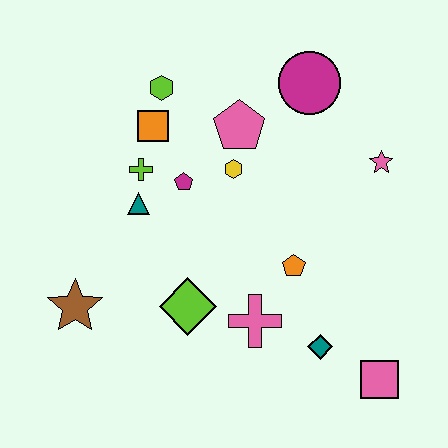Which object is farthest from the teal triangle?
The pink square is farthest from the teal triangle.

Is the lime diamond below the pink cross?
No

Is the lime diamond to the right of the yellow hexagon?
No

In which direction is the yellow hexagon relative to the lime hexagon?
The yellow hexagon is below the lime hexagon.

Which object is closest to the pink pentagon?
The yellow hexagon is closest to the pink pentagon.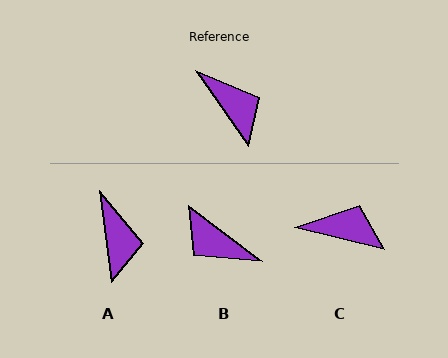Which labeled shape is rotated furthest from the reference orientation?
B, about 161 degrees away.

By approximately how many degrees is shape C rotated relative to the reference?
Approximately 42 degrees counter-clockwise.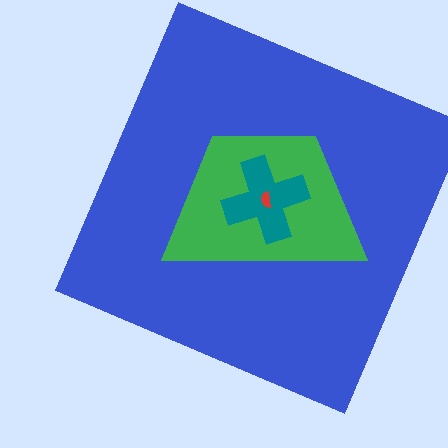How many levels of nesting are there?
4.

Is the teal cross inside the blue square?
Yes.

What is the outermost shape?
The blue square.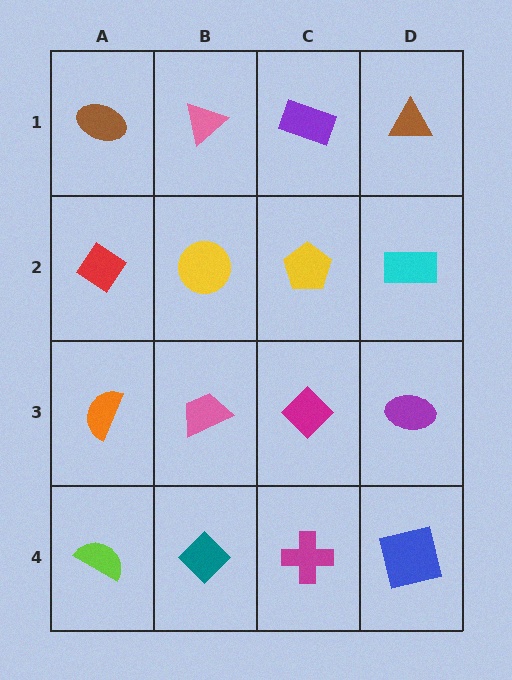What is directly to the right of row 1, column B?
A purple rectangle.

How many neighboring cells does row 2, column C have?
4.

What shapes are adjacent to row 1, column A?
A red diamond (row 2, column A), a pink triangle (row 1, column B).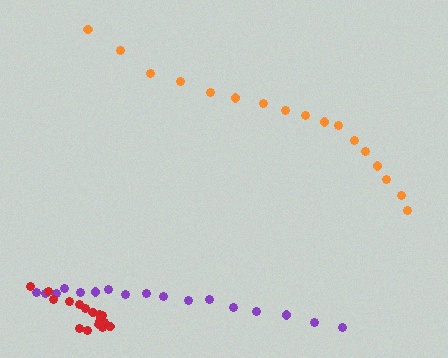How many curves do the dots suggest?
There are 3 distinct paths.